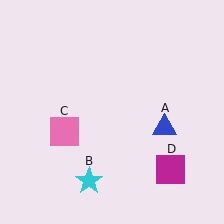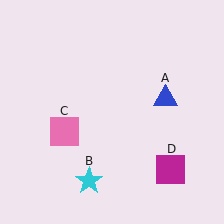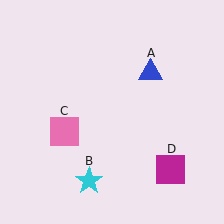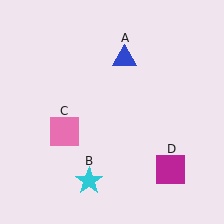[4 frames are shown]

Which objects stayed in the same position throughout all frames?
Cyan star (object B) and pink square (object C) and magenta square (object D) remained stationary.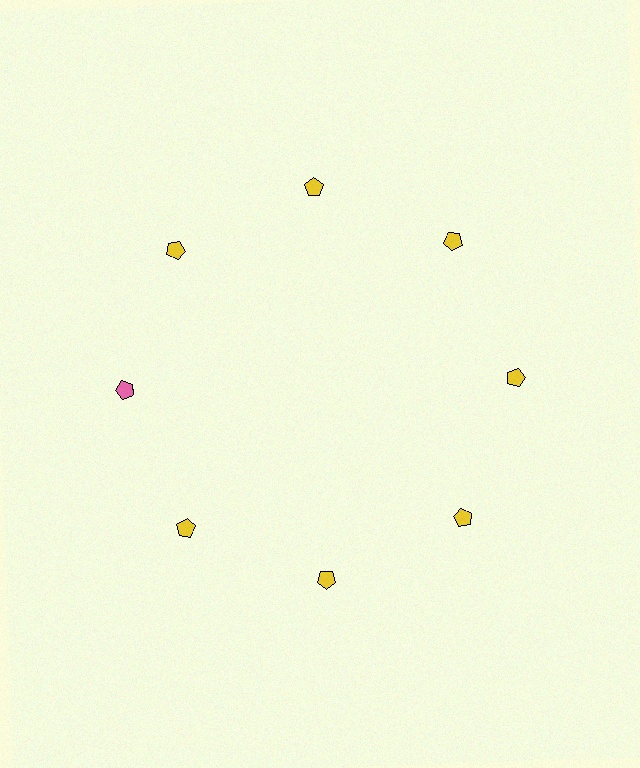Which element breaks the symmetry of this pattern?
The pink pentagon at roughly the 9 o'clock position breaks the symmetry. All other shapes are yellow pentagons.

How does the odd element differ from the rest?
It has a different color: pink instead of yellow.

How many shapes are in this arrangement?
There are 8 shapes arranged in a ring pattern.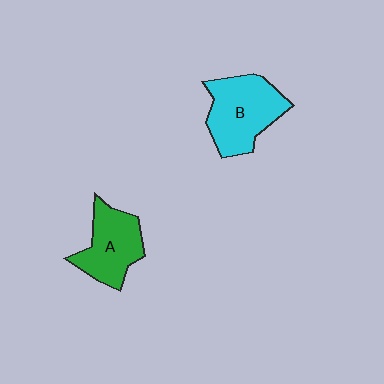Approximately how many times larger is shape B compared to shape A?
Approximately 1.2 times.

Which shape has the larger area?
Shape B (cyan).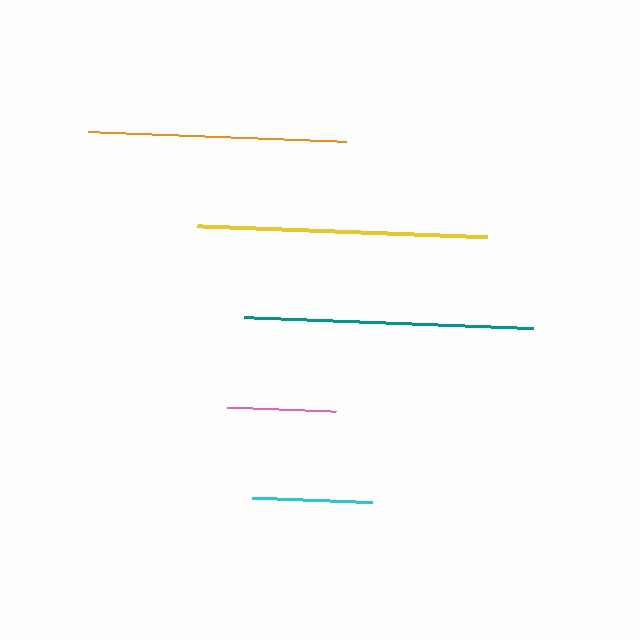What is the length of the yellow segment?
The yellow segment is approximately 290 pixels long.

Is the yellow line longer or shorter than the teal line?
The yellow line is longer than the teal line.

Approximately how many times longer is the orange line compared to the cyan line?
The orange line is approximately 2.1 times the length of the cyan line.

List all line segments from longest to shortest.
From longest to shortest: yellow, teal, orange, cyan, pink.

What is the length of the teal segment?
The teal segment is approximately 290 pixels long.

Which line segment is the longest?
The yellow line is the longest at approximately 290 pixels.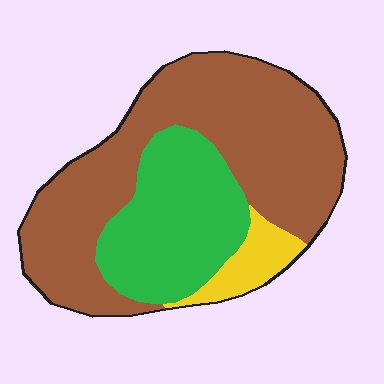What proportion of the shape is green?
Green takes up between a quarter and a half of the shape.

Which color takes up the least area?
Yellow, at roughly 10%.